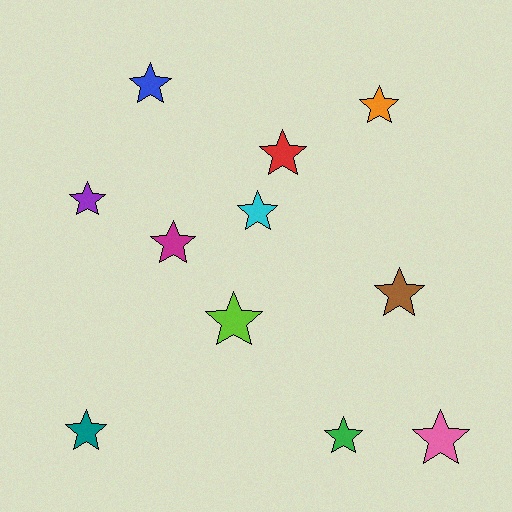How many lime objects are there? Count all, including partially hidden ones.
There is 1 lime object.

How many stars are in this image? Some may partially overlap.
There are 11 stars.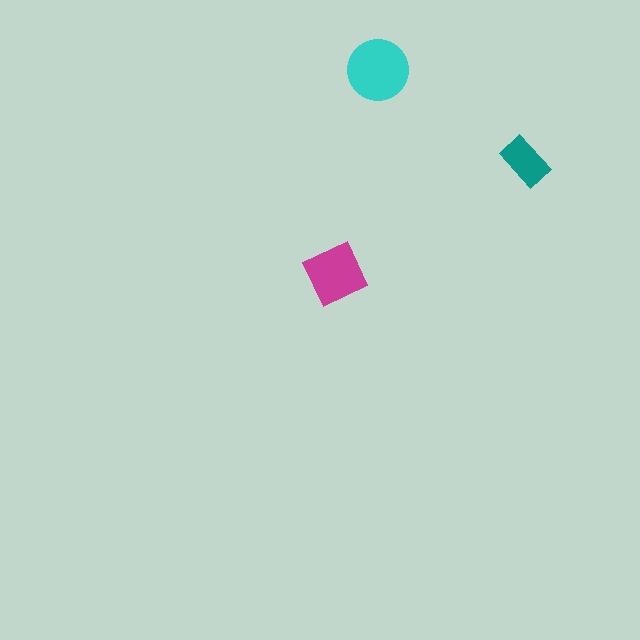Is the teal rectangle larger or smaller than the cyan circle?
Smaller.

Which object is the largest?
The cyan circle.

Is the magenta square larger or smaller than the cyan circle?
Smaller.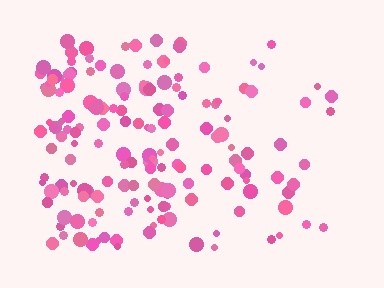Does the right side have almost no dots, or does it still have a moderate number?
Still a moderate number, just noticeably fewer than the left.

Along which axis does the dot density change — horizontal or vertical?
Horizontal.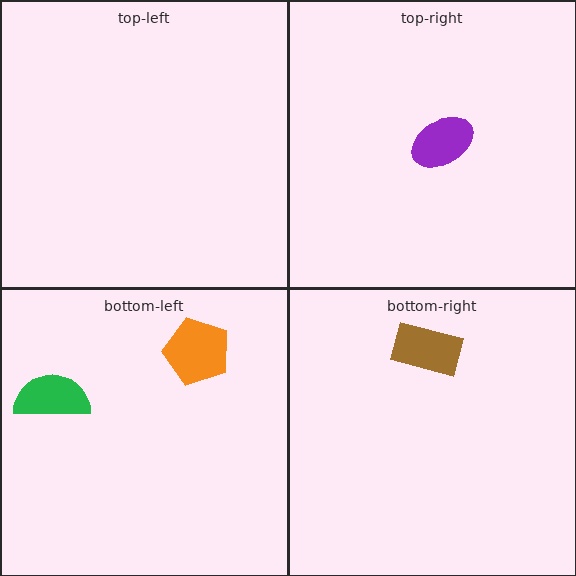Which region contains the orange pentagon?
The bottom-left region.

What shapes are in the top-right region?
The purple ellipse.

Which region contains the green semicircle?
The bottom-left region.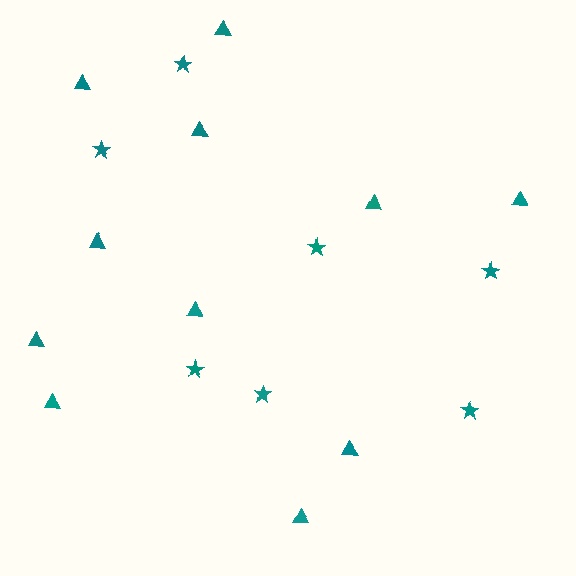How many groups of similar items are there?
There are 2 groups: one group of triangles (11) and one group of stars (7).